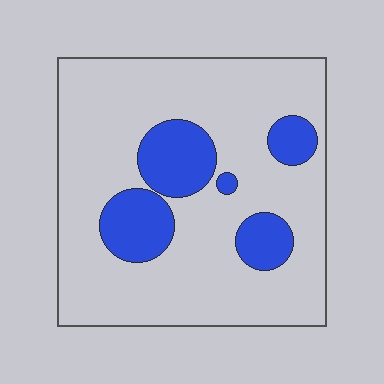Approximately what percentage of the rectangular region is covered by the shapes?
Approximately 20%.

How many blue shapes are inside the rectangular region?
5.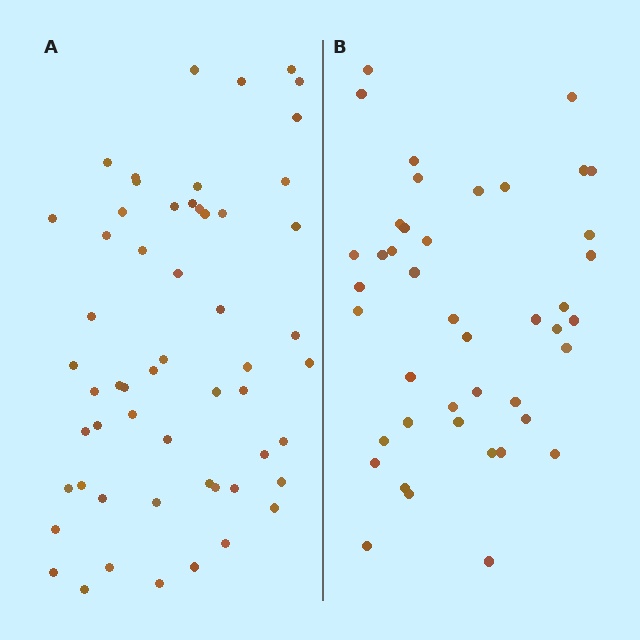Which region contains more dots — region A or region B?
Region A (the left region) has more dots.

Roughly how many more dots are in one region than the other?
Region A has approximately 15 more dots than region B.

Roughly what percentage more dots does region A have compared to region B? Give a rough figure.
About 30% more.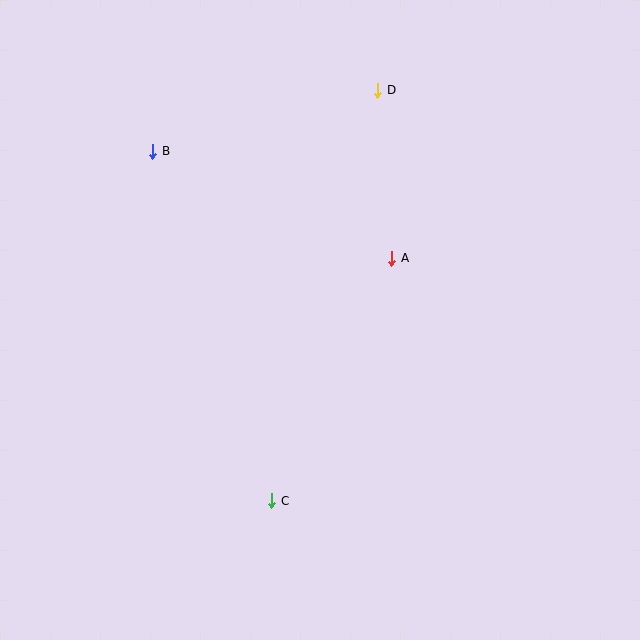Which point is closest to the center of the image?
Point A at (392, 258) is closest to the center.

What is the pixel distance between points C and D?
The distance between C and D is 424 pixels.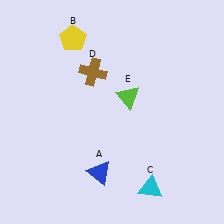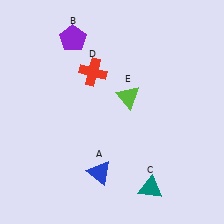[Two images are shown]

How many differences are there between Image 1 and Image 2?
There are 3 differences between the two images.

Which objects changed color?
B changed from yellow to purple. C changed from cyan to teal. D changed from brown to red.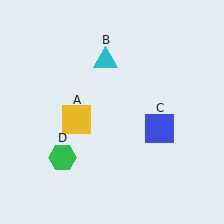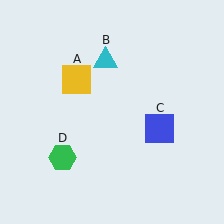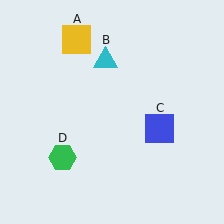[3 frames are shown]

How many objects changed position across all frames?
1 object changed position: yellow square (object A).